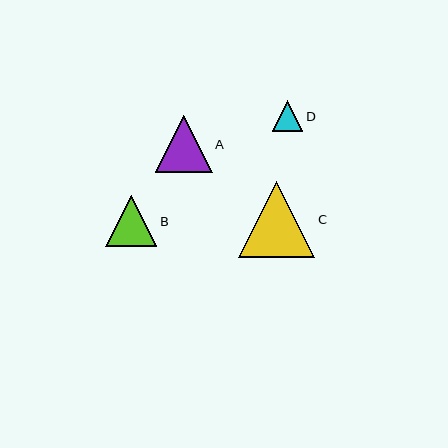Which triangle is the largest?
Triangle C is the largest with a size of approximately 76 pixels.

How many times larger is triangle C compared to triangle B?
Triangle C is approximately 1.5 times the size of triangle B.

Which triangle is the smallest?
Triangle D is the smallest with a size of approximately 31 pixels.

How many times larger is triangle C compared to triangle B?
Triangle C is approximately 1.5 times the size of triangle B.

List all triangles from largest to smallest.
From largest to smallest: C, A, B, D.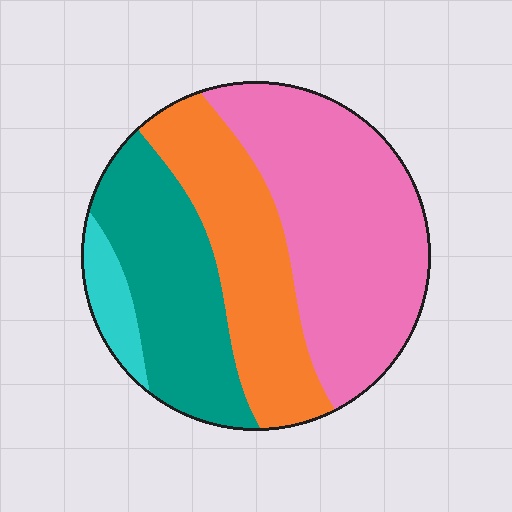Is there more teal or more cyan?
Teal.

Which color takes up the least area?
Cyan, at roughly 5%.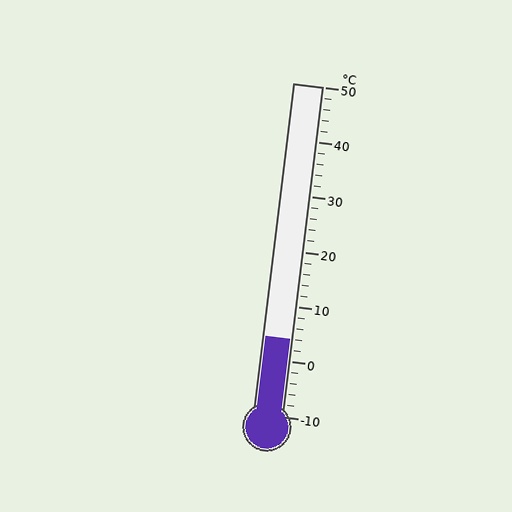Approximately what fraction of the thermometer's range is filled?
The thermometer is filled to approximately 25% of its range.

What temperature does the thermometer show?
The thermometer shows approximately 4°C.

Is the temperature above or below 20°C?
The temperature is below 20°C.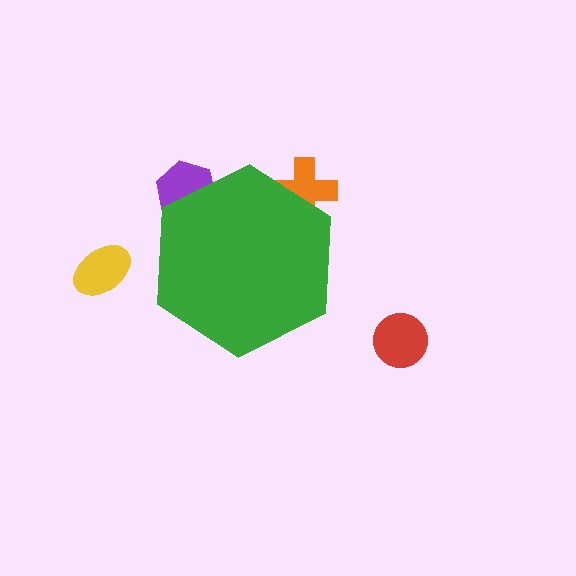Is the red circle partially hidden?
No, the red circle is fully visible.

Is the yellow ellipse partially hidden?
No, the yellow ellipse is fully visible.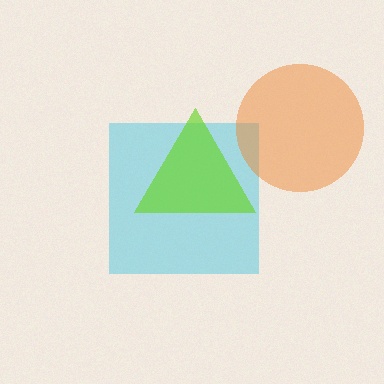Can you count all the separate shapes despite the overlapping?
Yes, there are 3 separate shapes.